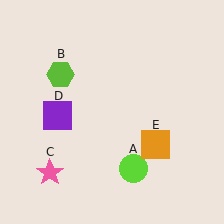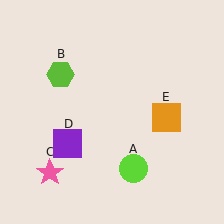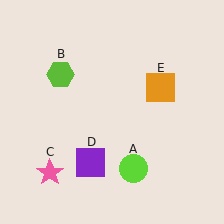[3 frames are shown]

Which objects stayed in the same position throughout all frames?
Lime circle (object A) and lime hexagon (object B) and pink star (object C) remained stationary.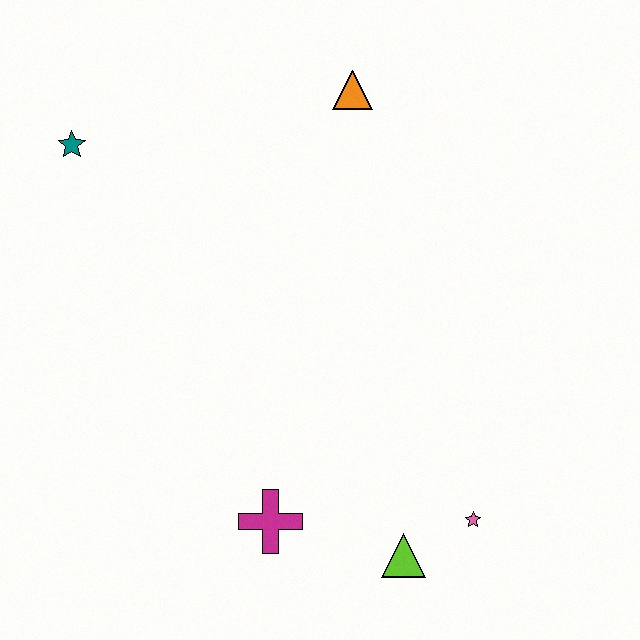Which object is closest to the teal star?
The orange triangle is closest to the teal star.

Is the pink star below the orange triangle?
Yes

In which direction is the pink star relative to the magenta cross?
The pink star is to the right of the magenta cross.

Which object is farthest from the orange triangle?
The lime triangle is farthest from the orange triangle.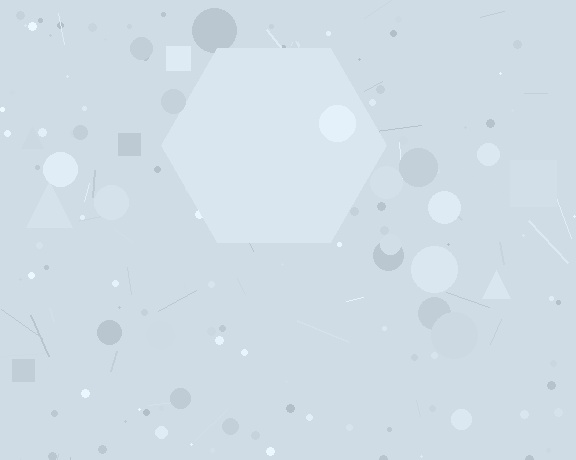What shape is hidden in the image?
A hexagon is hidden in the image.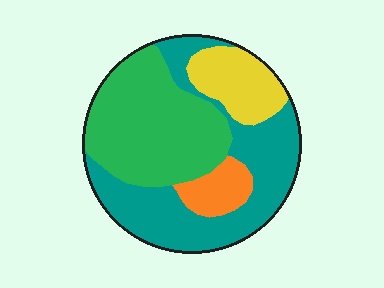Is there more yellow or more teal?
Teal.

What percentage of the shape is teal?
Teal takes up about two fifths (2/5) of the shape.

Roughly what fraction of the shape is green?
Green covers around 40% of the shape.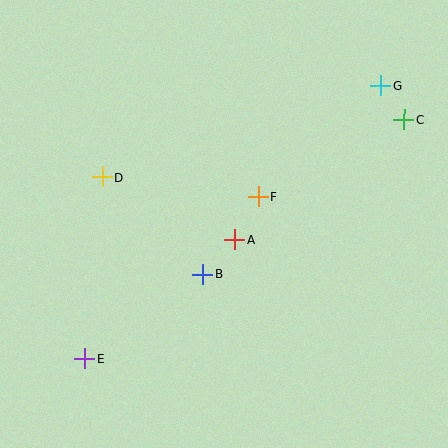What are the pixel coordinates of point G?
Point G is at (381, 85).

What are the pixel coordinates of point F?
Point F is at (258, 197).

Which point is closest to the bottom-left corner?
Point E is closest to the bottom-left corner.